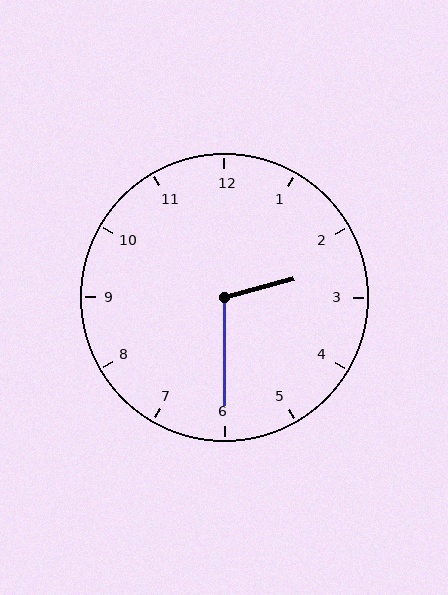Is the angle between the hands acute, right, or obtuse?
It is obtuse.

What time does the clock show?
2:30.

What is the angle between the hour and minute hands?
Approximately 105 degrees.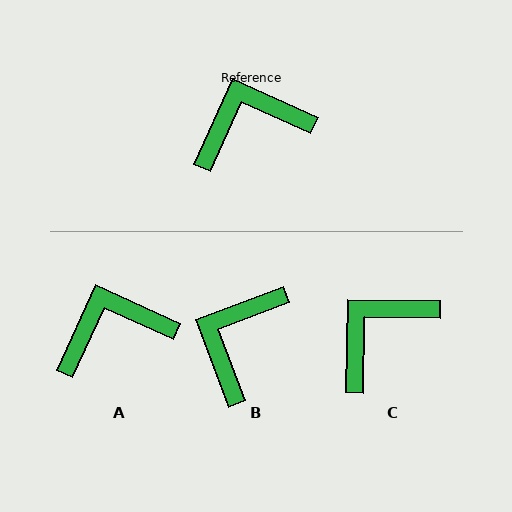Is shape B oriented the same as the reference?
No, it is off by about 45 degrees.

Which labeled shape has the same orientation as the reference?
A.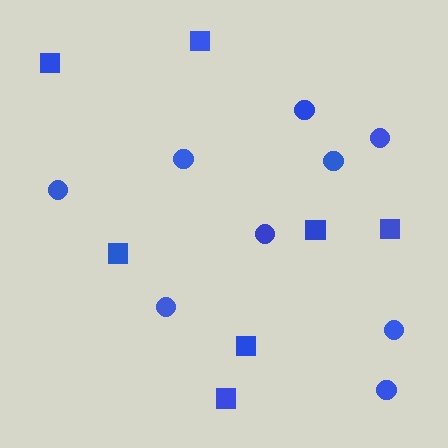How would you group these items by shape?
There are 2 groups: one group of squares (7) and one group of circles (9).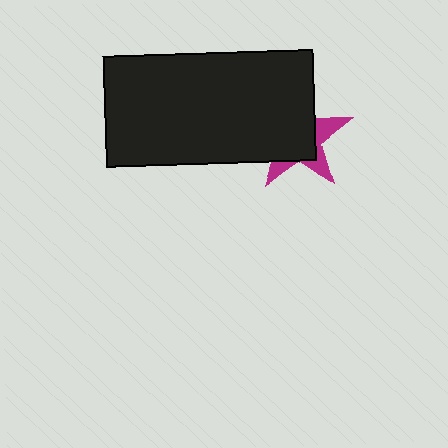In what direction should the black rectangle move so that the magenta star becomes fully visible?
The black rectangle should move toward the upper-left. That is the shortest direction to clear the overlap and leave the magenta star fully visible.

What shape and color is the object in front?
The object in front is a black rectangle.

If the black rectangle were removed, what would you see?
You would see the complete magenta star.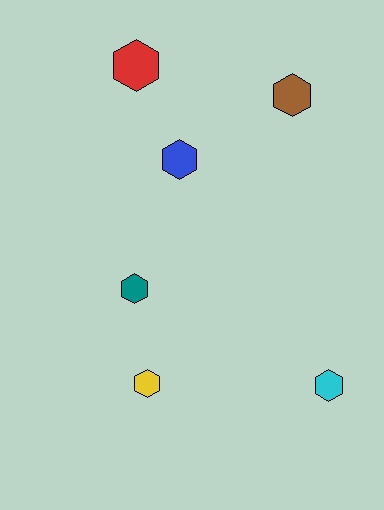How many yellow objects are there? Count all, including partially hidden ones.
There is 1 yellow object.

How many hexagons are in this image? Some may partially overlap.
There are 6 hexagons.